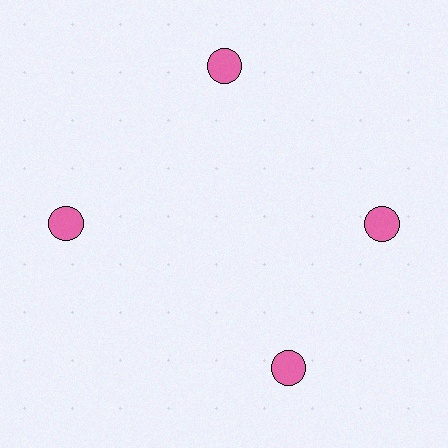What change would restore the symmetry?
The symmetry would be restored by rotating it back into even spacing with its neighbors so that all 4 circles sit at equal angles and equal distance from the center.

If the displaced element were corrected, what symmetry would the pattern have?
It would have 4-fold rotational symmetry — the pattern would map onto itself every 90 degrees.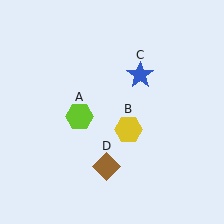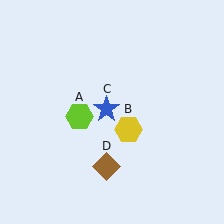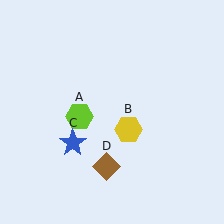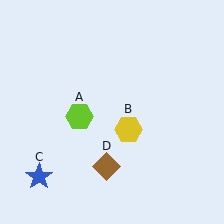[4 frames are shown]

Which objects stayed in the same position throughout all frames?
Lime hexagon (object A) and yellow hexagon (object B) and brown diamond (object D) remained stationary.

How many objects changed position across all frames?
1 object changed position: blue star (object C).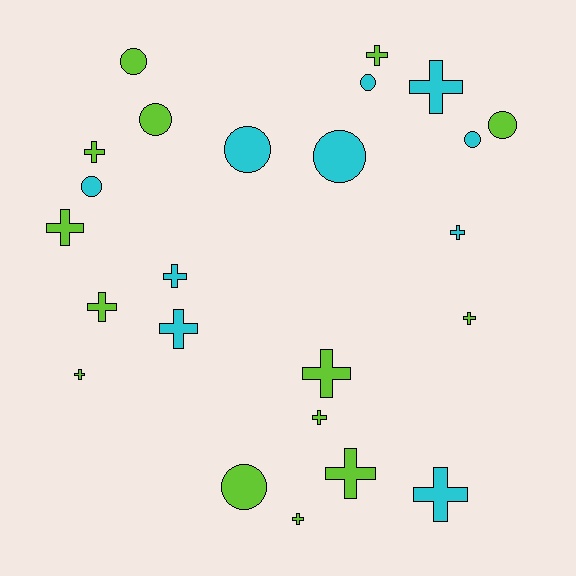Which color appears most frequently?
Lime, with 14 objects.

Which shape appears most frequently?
Cross, with 15 objects.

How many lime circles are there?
There are 4 lime circles.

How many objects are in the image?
There are 24 objects.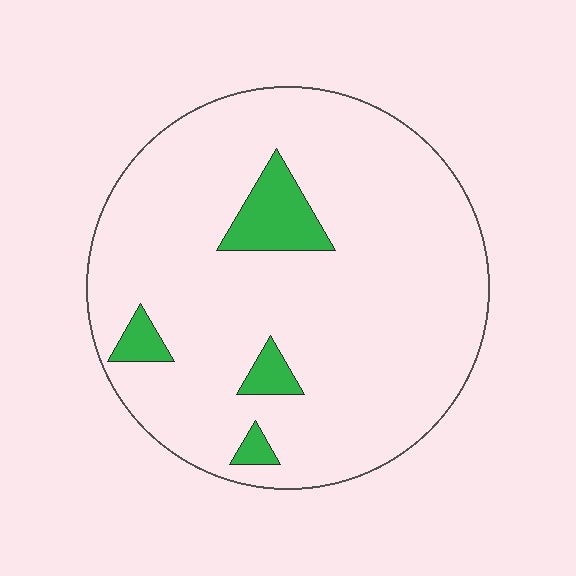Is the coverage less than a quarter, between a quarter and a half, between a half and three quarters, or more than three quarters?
Less than a quarter.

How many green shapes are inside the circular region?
4.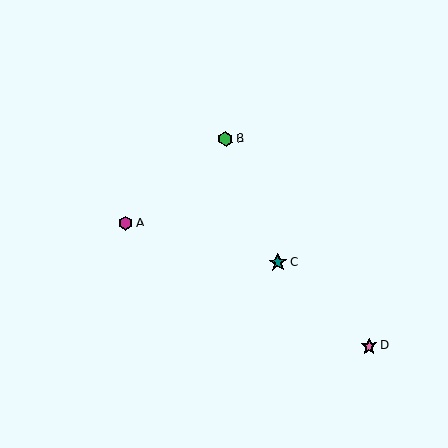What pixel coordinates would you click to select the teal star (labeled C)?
Click at (278, 262) to select the teal star C.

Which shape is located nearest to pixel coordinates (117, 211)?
The magenta hexagon (labeled A) at (126, 223) is nearest to that location.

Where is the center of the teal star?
The center of the teal star is at (278, 262).